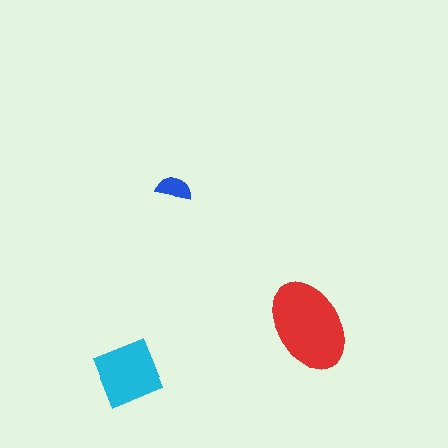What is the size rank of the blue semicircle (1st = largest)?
3rd.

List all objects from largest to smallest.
The red ellipse, the cyan diamond, the blue semicircle.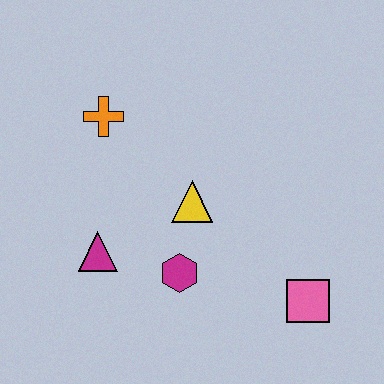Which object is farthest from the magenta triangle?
The pink square is farthest from the magenta triangle.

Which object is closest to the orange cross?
The yellow triangle is closest to the orange cross.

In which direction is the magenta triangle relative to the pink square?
The magenta triangle is to the left of the pink square.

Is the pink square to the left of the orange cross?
No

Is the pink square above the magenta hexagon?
No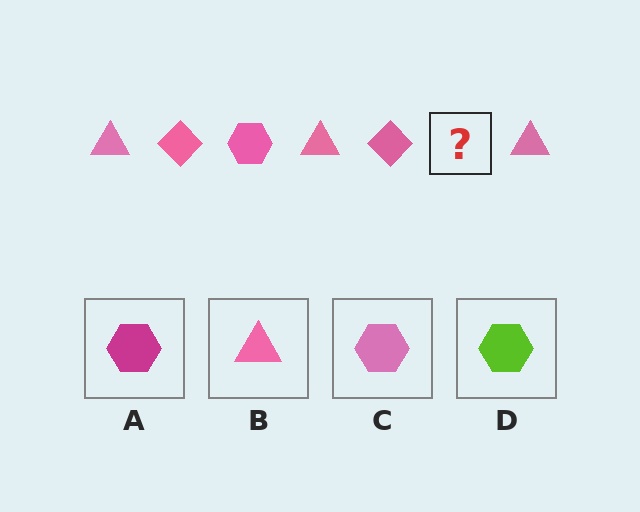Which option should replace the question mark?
Option C.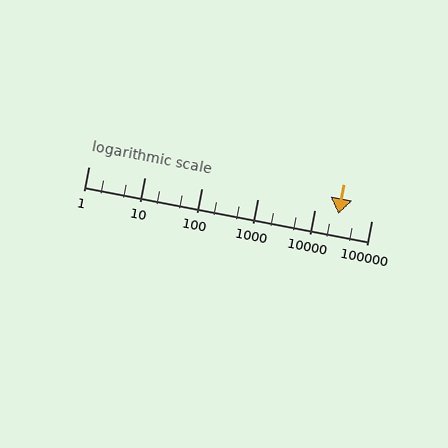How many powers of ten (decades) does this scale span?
The scale spans 5 decades, from 1 to 100000.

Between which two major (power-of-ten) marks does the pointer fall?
The pointer is between 10000 and 100000.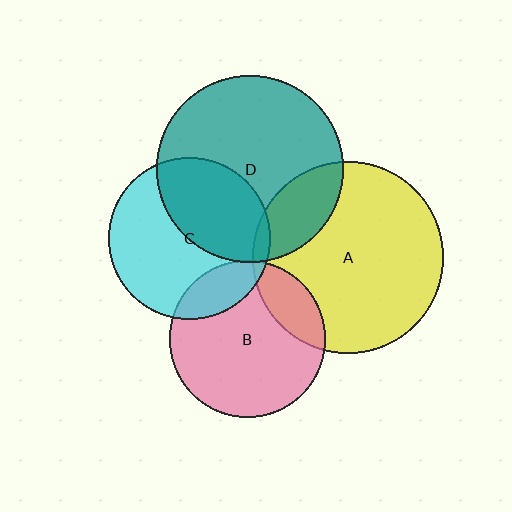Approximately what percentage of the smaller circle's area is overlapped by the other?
Approximately 20%.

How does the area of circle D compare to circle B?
Approximately 1.4 times.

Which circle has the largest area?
Circle A (yellow).